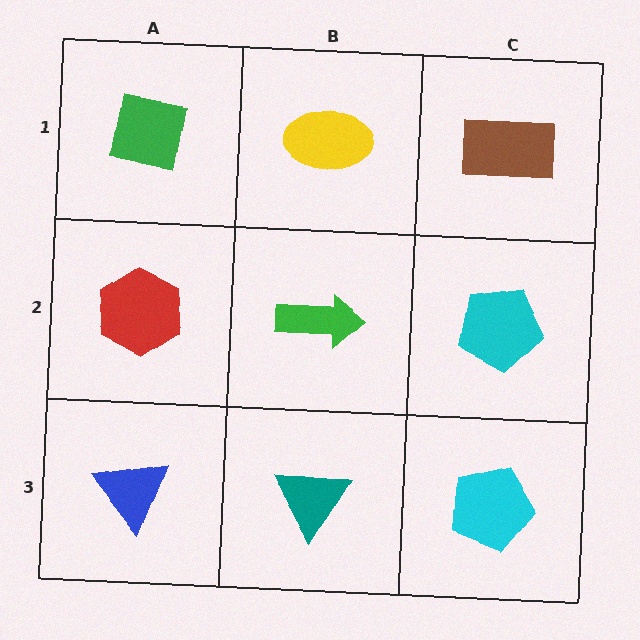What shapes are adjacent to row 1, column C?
A cyan pentagon (row 2, column C), a yellow ellipse (row 1, column B).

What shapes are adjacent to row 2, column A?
A green square (row 1, column A), a blue triangle (row 3, column A), a green arrow (row 2, column B).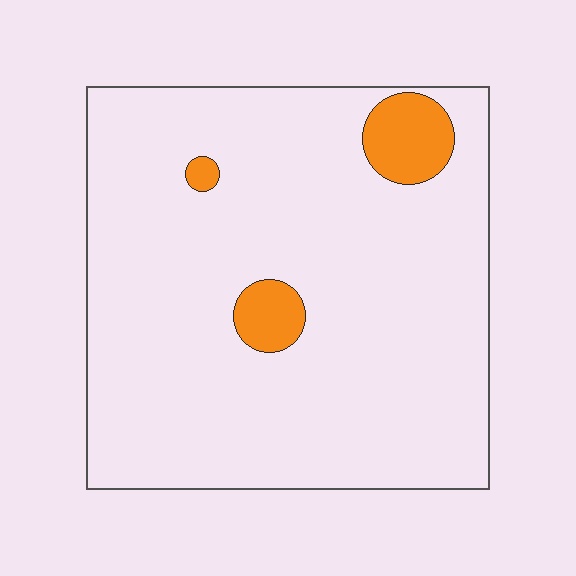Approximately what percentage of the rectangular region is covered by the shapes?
Approximately 5%.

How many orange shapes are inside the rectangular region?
3.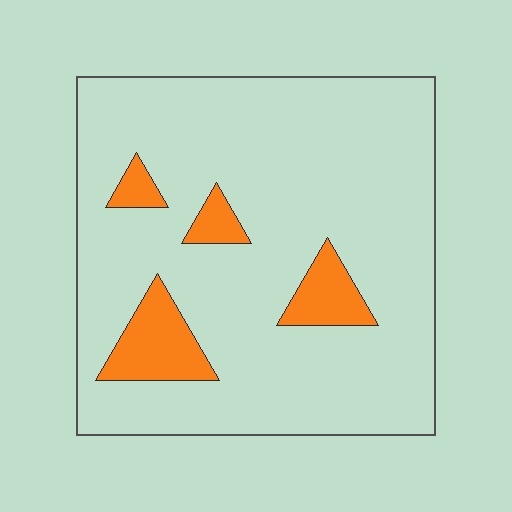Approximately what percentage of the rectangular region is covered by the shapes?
Approximately 10%.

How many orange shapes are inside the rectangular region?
4.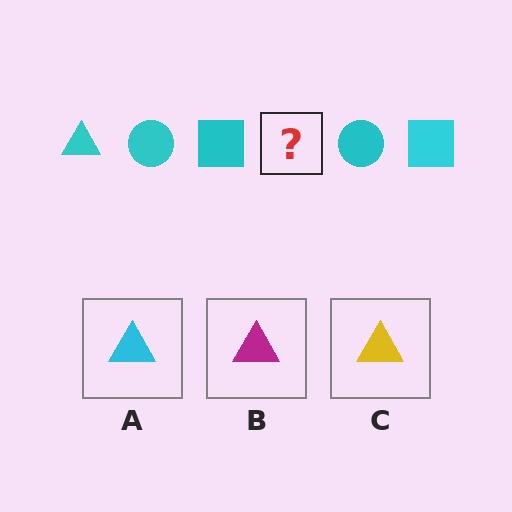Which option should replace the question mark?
Option A.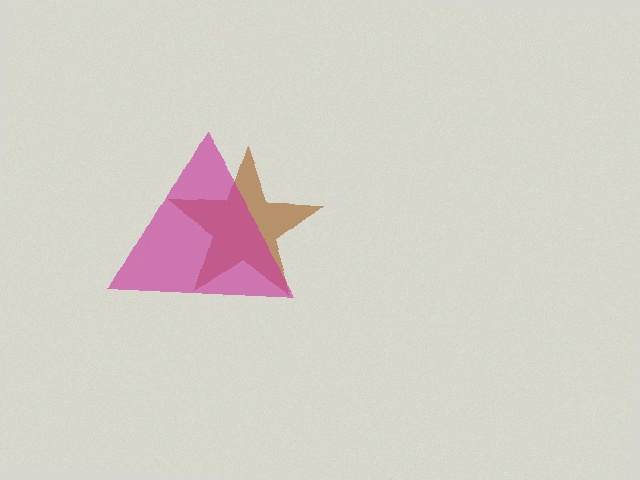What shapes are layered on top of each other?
The layered shapes are: a brown star, a magenta triangle.